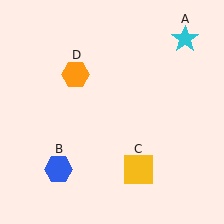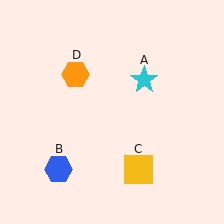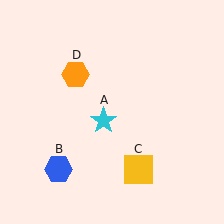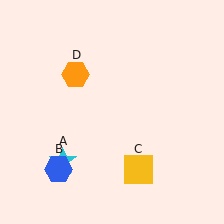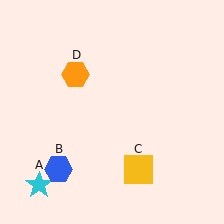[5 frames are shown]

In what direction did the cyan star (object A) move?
The cyan star (object A) moved down and to the left.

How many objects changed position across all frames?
1 object changed position: cyan star (object A).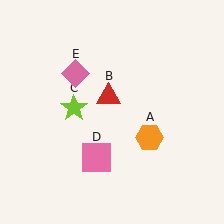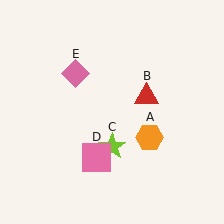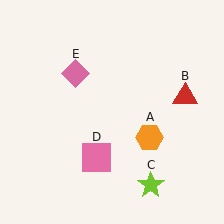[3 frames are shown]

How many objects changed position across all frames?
2 objects changed position: red triangle (object B), lime star (object C).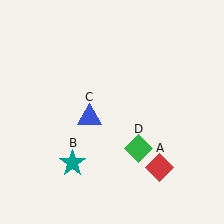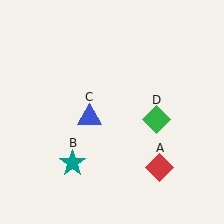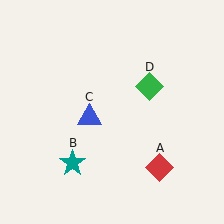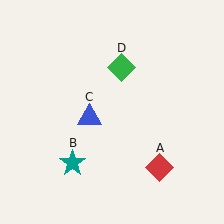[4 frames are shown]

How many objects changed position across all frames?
1 object changed position: green diamond (object D).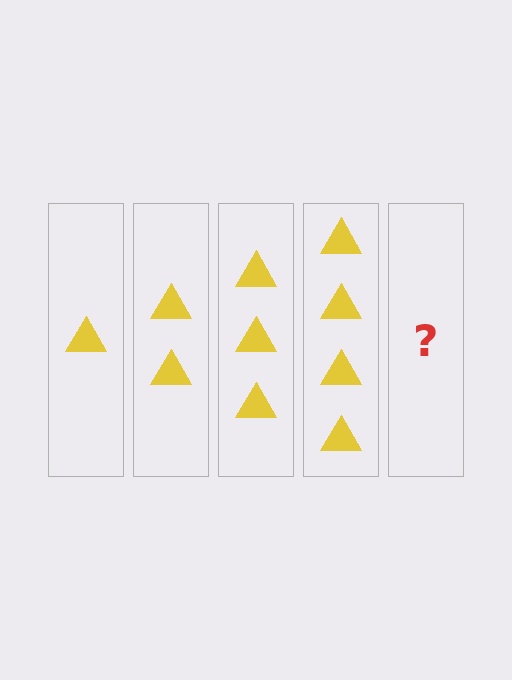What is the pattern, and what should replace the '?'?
The pattern is that each step adds one more triangle. The '?' should be 5 triangles.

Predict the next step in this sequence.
The next step is 5 triangles.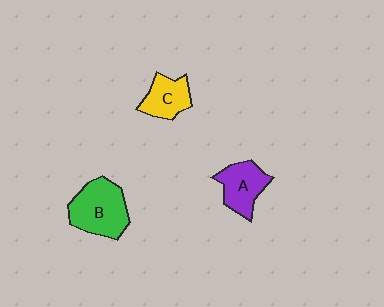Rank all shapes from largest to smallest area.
From largest to smallest: B (green), A (purple), C (yellow).